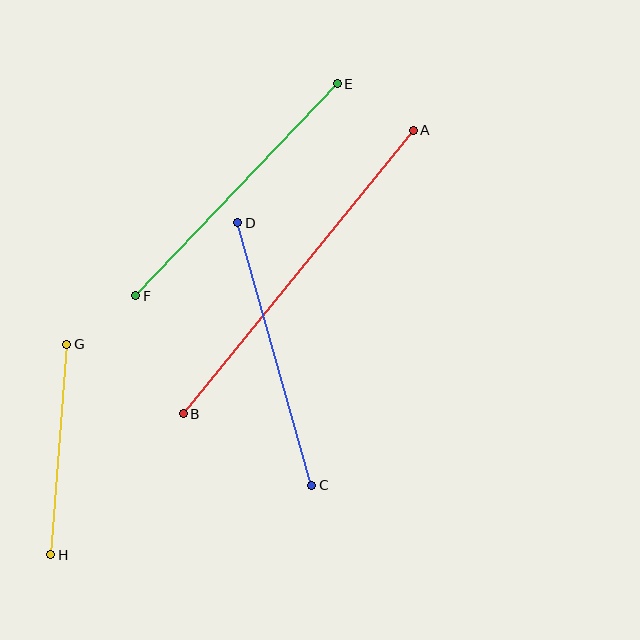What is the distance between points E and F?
The distance is approximately 293 pixels.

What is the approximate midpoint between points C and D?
The midpoint is at approximately (275, 354) pixels.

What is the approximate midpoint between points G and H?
The midpoint is at approximately (59, 450) pixels.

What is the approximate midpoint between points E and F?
The midpoint is at approximately (237, 190) pixels.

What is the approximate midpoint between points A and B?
The midpoint is at approximately (298, 272) pixels.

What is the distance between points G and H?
The distance is approximately 211 pixels.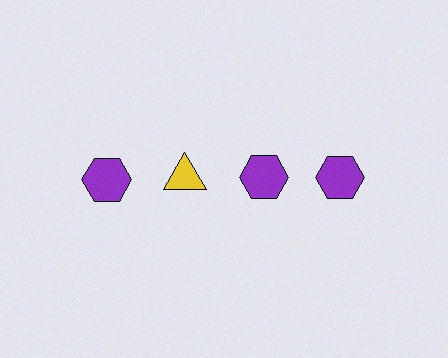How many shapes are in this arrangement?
There are 4 shapes arranged in a grid pattern.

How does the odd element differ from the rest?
It differs in both color (yellow instead of purple) and shape (triangle instead of hexagon).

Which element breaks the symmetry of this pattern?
The yellow triangle in the top row, second from left column breaks the symmetry. All other shapes are purple hexagons.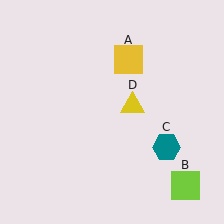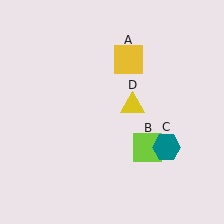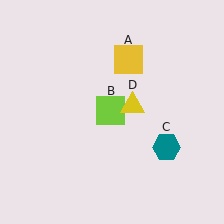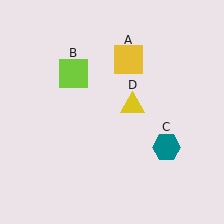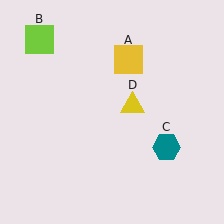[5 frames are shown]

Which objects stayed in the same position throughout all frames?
Yellow square (object A) and teal hexagon (object C) and yellow triangle (object D) remained stationary.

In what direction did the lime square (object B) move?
The lime square (object B) moved up and to the left.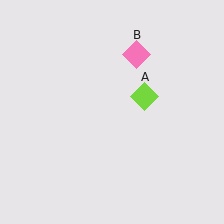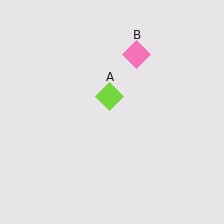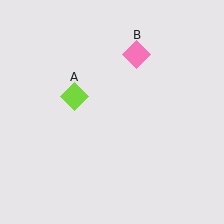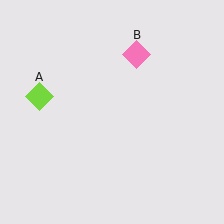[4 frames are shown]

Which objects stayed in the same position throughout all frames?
Pink diamond (object B) remained stationary.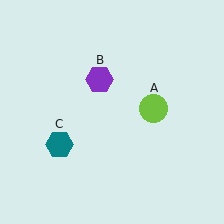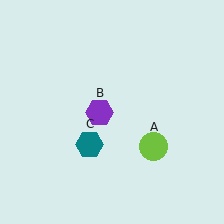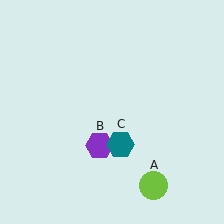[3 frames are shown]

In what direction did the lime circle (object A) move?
The lime circle (object A) moved down.